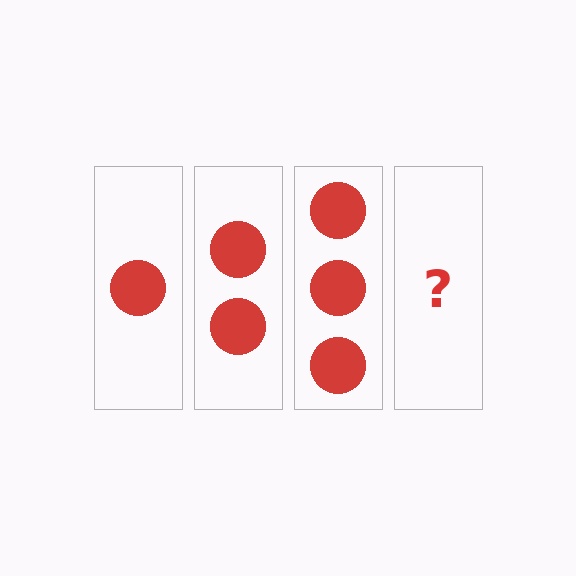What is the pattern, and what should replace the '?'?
The pattern is that each step adds one more circle. The '?' should be 4 circles.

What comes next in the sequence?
The next element should be 4 circles.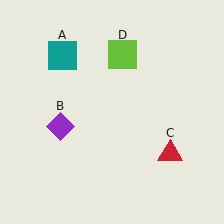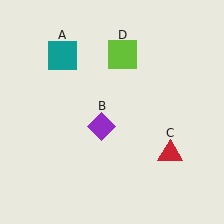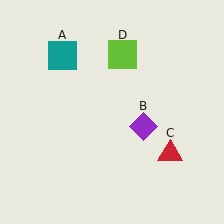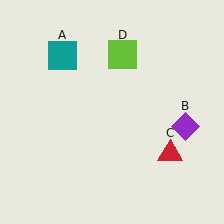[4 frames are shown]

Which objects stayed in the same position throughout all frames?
Teal square (object A) and red triangle (object C) and lime square (object D) remained stationary.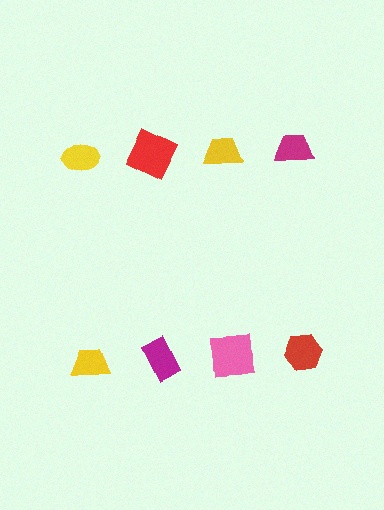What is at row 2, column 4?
A red hexagon.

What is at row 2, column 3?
A pink square.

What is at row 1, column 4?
A magenta trapezoid.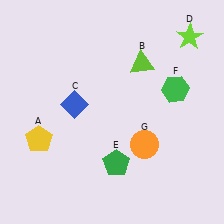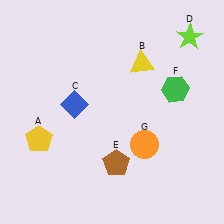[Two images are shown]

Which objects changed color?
B changed from lime to yellow. E changed from green to brown.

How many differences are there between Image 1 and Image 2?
There are 2 differences between the two images.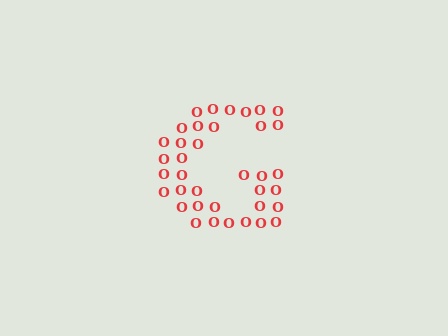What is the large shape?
The large shape is the letter G.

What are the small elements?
The small elements are letter O's.